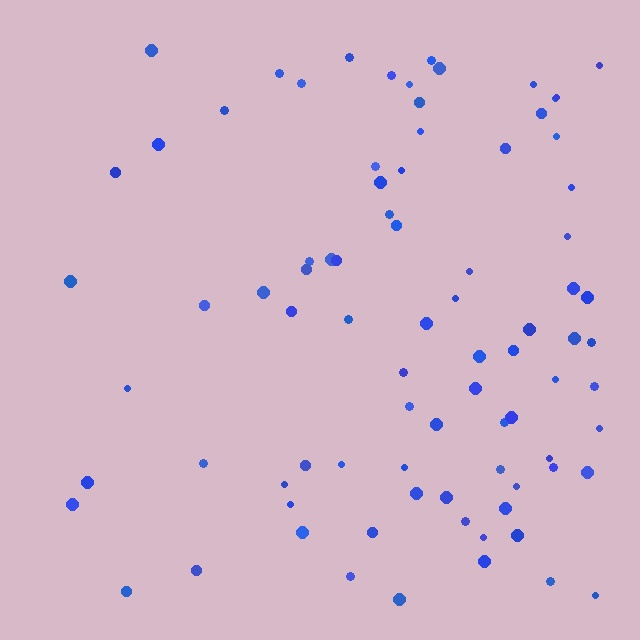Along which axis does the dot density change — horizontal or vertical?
Horizontal.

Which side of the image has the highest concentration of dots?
The right.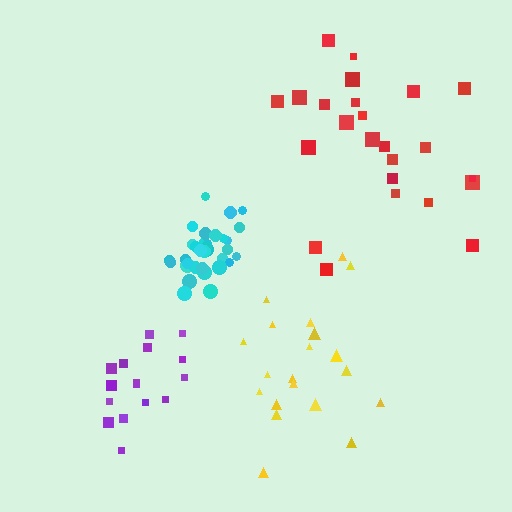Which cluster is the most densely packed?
Cyan.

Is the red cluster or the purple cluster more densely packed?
Purple.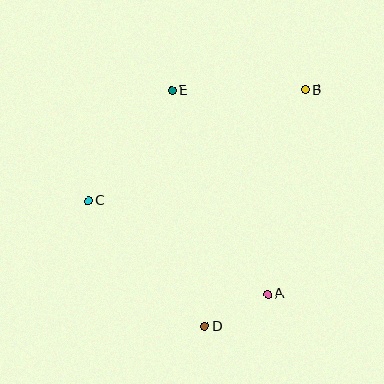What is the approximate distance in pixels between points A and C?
The distance between A and C is approximately 202 pixels.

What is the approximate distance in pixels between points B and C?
The distance between B and C is approximately 243 pixels.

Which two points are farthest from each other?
Points B and D are farthest from each other.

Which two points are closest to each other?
Points A and D are closest to each other.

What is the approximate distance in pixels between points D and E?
The distance between D and E is approximately 238 pixels.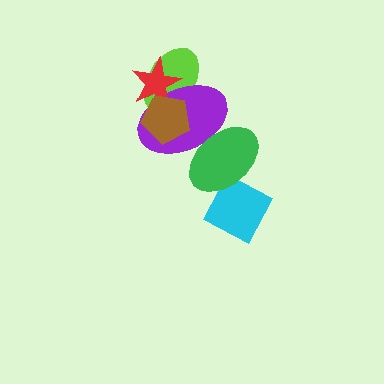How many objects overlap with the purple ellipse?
4 objects overlap with the purple ellipse.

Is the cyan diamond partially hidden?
Yes, it is partially covered by another shape.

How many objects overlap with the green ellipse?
2 objects overlap with the green ellipse.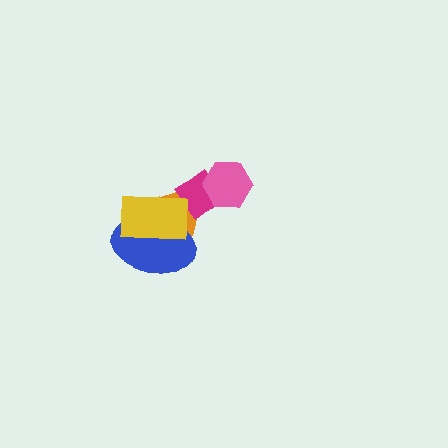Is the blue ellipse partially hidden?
Yes, it is partially covered by another shape.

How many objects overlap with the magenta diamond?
3 objects overlap with the magenta diamond.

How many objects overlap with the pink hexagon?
2 objects overlap with the pink hexagon.